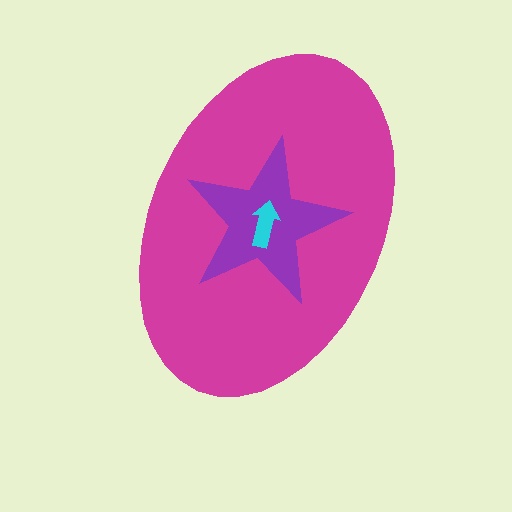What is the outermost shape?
The magenta ellipse.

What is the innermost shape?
The cyan arrow.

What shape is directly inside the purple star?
The cyan arrow.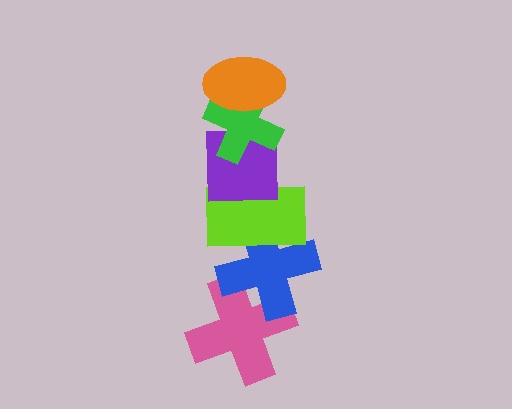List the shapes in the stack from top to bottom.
From top to bottom: the orange ellipse, the green cross, the purple square, the lime rectangle, the blue cross, the pink cross.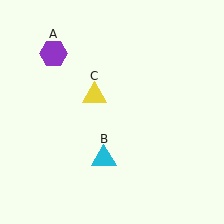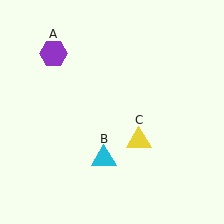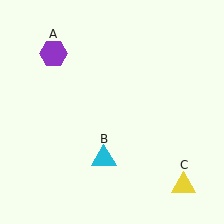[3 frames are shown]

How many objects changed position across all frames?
1 object changed position: yellow triangle (object C).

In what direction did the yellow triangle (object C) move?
The yellow triangle (object C) moved down and to the right.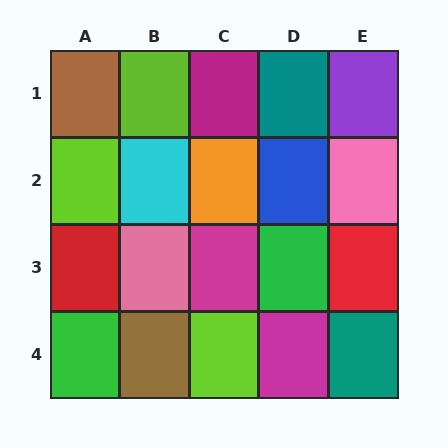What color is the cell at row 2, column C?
Orange.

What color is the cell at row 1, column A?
Brown.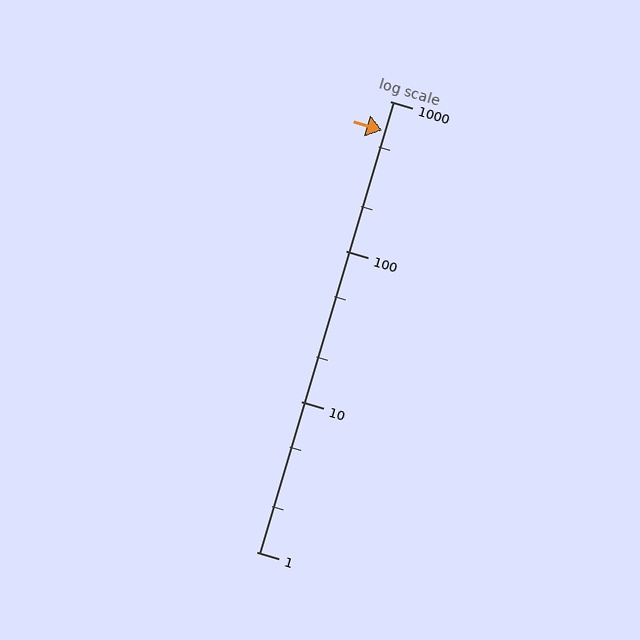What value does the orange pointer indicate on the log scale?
The pointer indicates approximately 640.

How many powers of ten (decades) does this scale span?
The scale spans 3 decades, from 1 to 1000.